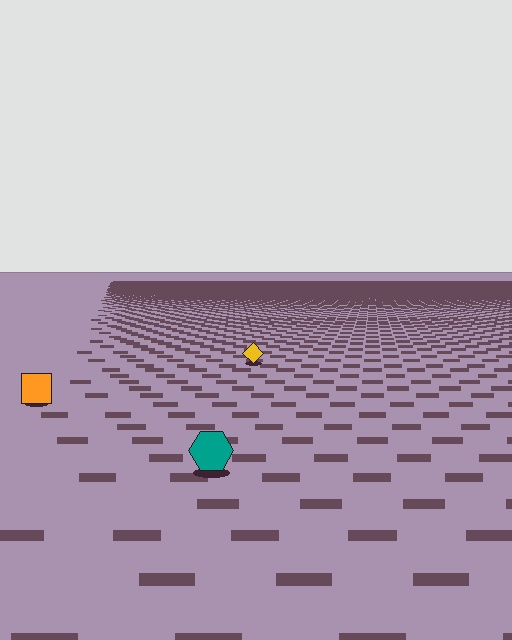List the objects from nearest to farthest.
From nearest to farthest: the teal hexagon, the orange square, the yellow diamond.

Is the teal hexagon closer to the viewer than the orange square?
Yes. The teal hexagon is closer — you can tell from the texture gradient: the ground texture is coarser near it.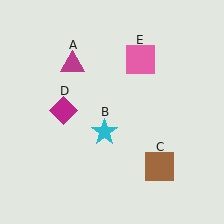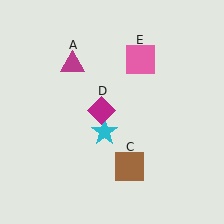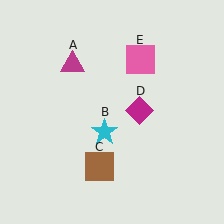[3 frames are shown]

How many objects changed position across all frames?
2 objects changed position: brown square (object C), magenta diamond (object D).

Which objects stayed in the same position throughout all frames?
Magenta triangle (object A) and cyan star (object B) and pink square (object E) remained stationary.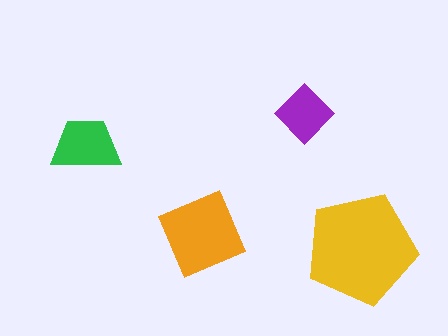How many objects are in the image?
There are 4 objects in the image.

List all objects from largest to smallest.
The yellow pentagon, the orange square, the green trapezoid, the purple diamond.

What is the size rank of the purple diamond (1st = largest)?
4th.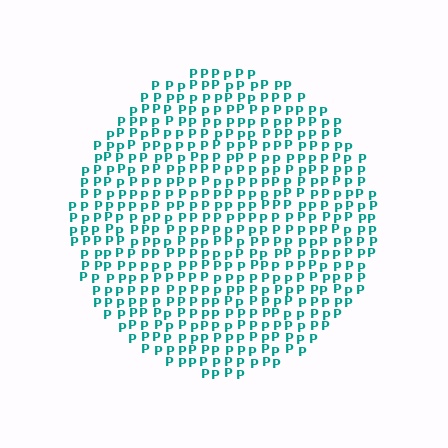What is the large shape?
The large shape is a circle.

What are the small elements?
The small elements are letter P's.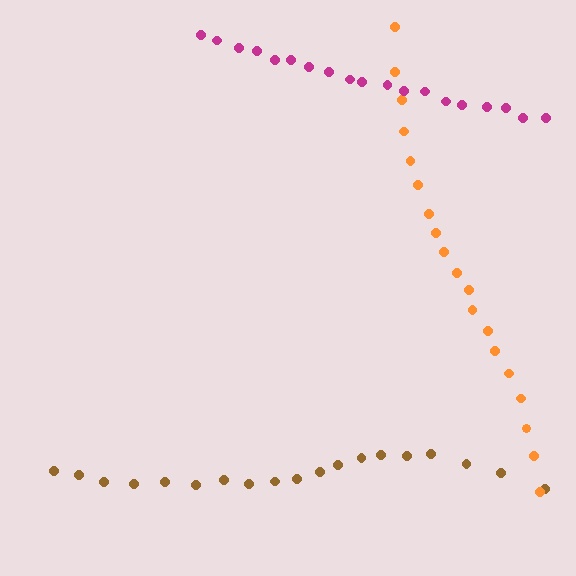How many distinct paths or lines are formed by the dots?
There are 3 distinct paths.